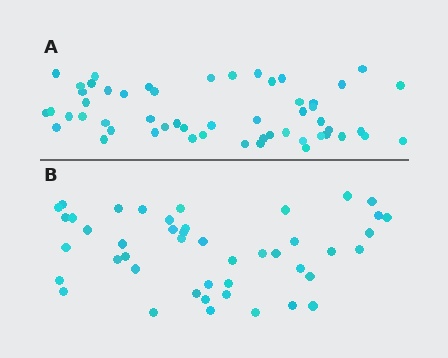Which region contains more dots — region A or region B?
Region A (the top region) has more dots.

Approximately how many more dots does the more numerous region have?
Region A has roughly 8 or so more dots than region B.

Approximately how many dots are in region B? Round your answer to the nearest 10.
About 40 dots. (The exact count is 45, which rounds to 40.)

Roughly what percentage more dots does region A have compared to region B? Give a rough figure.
About 20% more.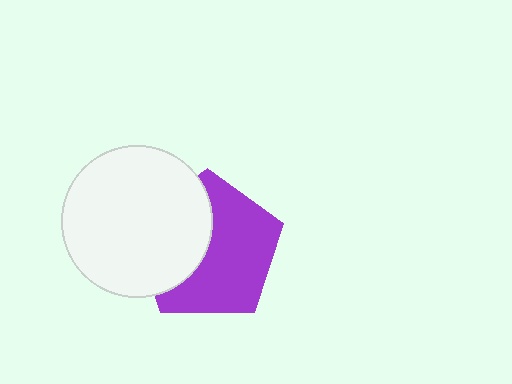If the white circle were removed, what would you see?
You would see the complete purple pentagon.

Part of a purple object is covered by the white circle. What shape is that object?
It is a pentagon.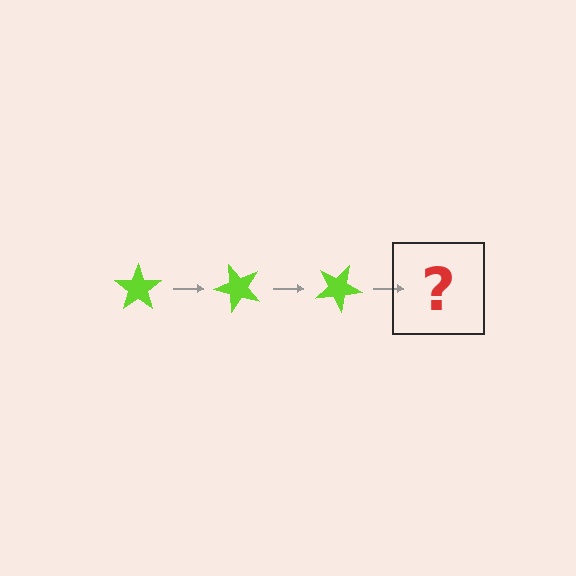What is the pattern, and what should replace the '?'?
The pattern is that the star rotates 50 degrees each step. The '?' should be a lime star rotated 150 degrees.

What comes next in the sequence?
The next element should be a lime star rotated 150 degrees.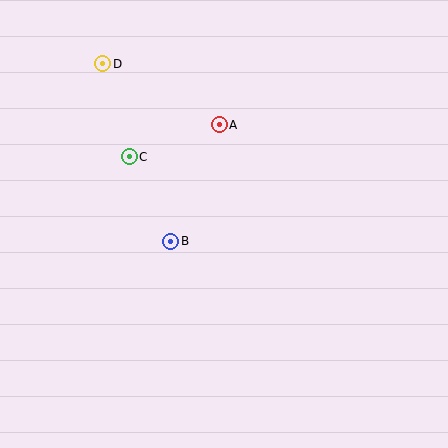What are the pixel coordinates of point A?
Point A is at (219, 125).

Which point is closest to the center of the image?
Point B at (171, 241) is closest to the center.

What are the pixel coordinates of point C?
Point C is at (129, 157).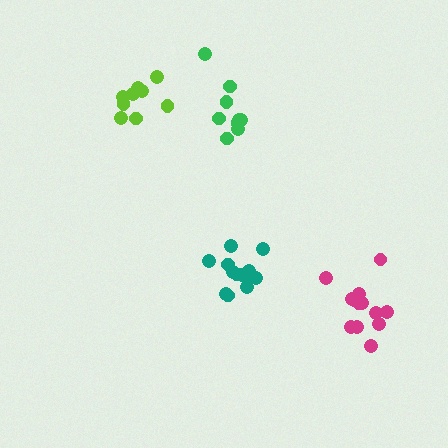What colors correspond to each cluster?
The clusters are colored: green, teal, magenta, lime.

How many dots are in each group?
Group 1: 9 dots, Group 2: 13 dots, Group 3: 13 dots, Group 4: 9 dots (44 total).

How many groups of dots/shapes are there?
There are 4 groups.